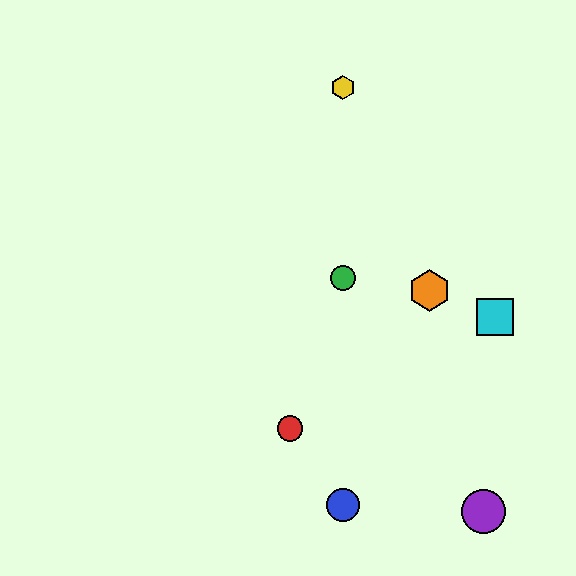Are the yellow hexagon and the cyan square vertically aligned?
No, the yellow hexagon is at x≈343 and the cyan square is at x≈495.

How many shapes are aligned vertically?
3 shapes (the blue circle, the green circle, the yellow hexagon) are aligned vertically.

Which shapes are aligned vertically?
The blue circle, the green circle, the yellow hexagon are aligned vertically.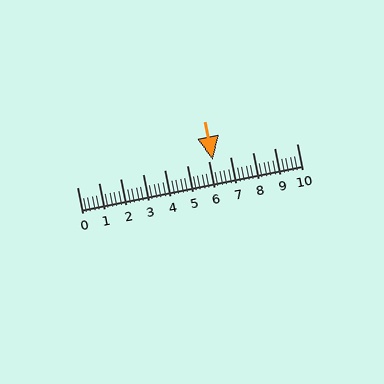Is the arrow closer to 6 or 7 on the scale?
The arrow is closer to 6.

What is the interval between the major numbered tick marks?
The major tick marks are spaced 1 units apart.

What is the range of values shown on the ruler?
The ruler shows values from 0 to 10.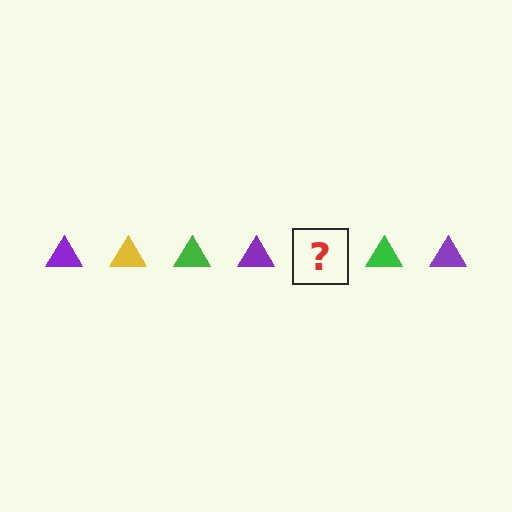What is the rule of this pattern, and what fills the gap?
The rule is that the pattern cycles through purple, yellow, green triangles. The gap should be filled with a yellow triangle.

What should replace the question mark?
The question mark should be replaced with a yellow triangle.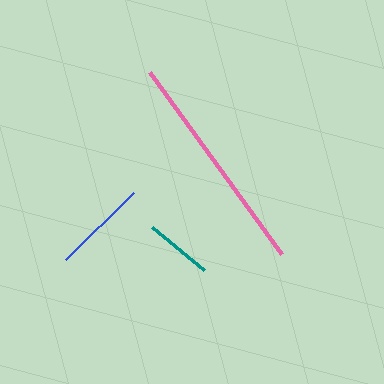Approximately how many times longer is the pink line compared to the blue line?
The pink line is approximately 2.4 times the length of the blue line.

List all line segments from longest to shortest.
From longest to shortest: pink, blue, teal.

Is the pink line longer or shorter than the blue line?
The pink line is longer than the blue line.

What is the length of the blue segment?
The blue segment is approximately 95 pixels long.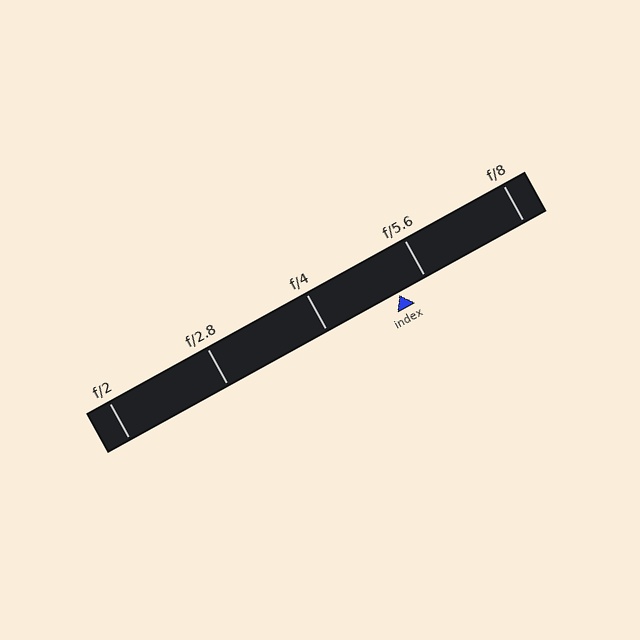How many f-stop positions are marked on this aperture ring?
There are 5 f-stop positions marked.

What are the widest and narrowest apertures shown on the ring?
The widest aperture shown is f/2 and the narrowest is f/8.